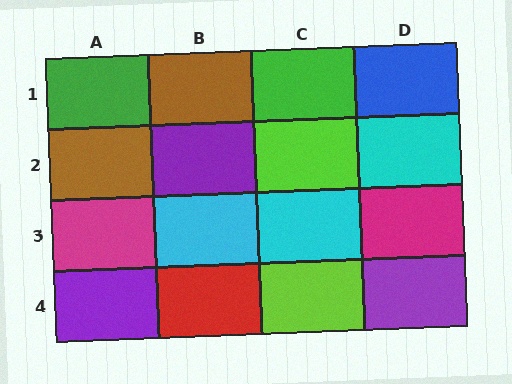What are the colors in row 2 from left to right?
Brown, purple, lime, cyan.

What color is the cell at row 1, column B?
Brown.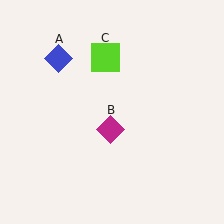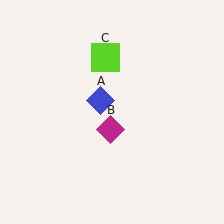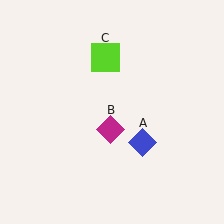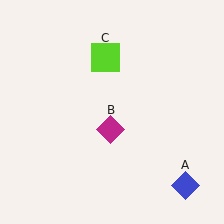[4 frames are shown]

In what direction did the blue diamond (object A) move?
The blue diamond (object A) moved down and to the right.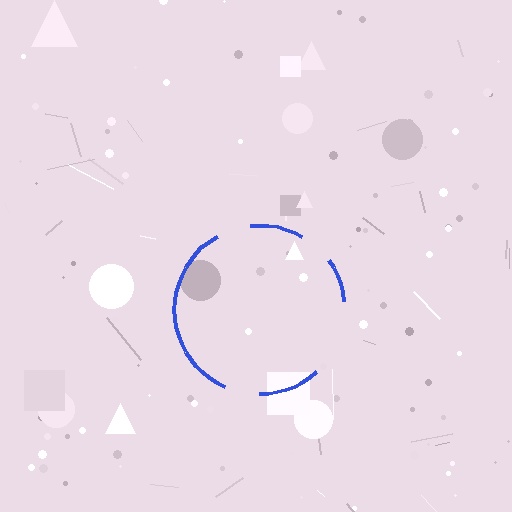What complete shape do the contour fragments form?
The contour fragments form a circle.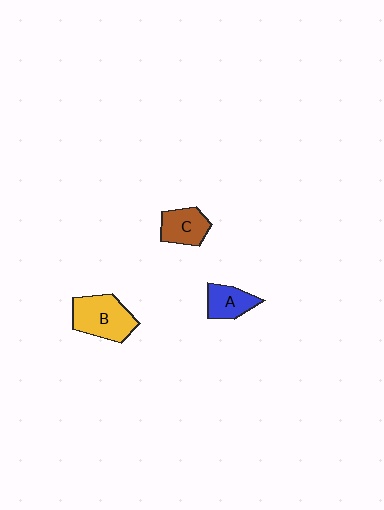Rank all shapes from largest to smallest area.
From largest to smallest: B (yellow), C (brown), A (blue).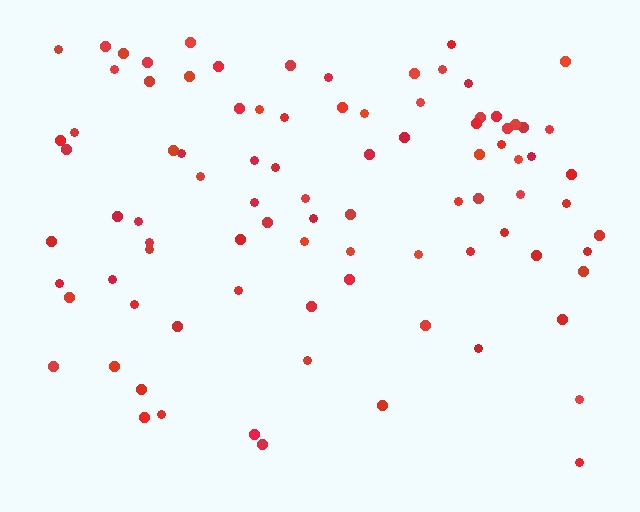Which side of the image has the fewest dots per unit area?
The bottom.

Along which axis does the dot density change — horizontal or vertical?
Vertical.